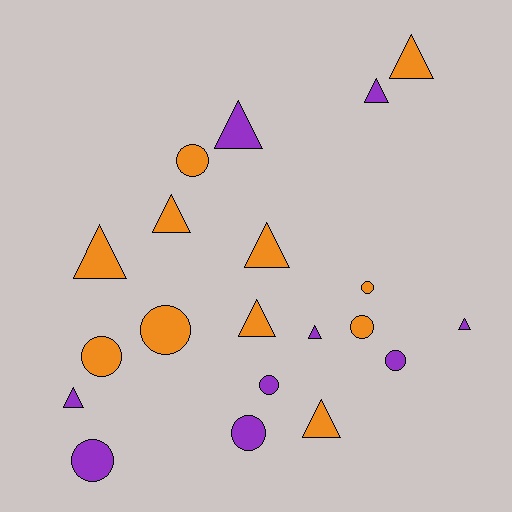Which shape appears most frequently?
Triangle, with 11 objects.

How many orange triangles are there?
There are 6 orange triangles.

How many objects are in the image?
There are 20 objects.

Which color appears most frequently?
Orange, with 11 objects.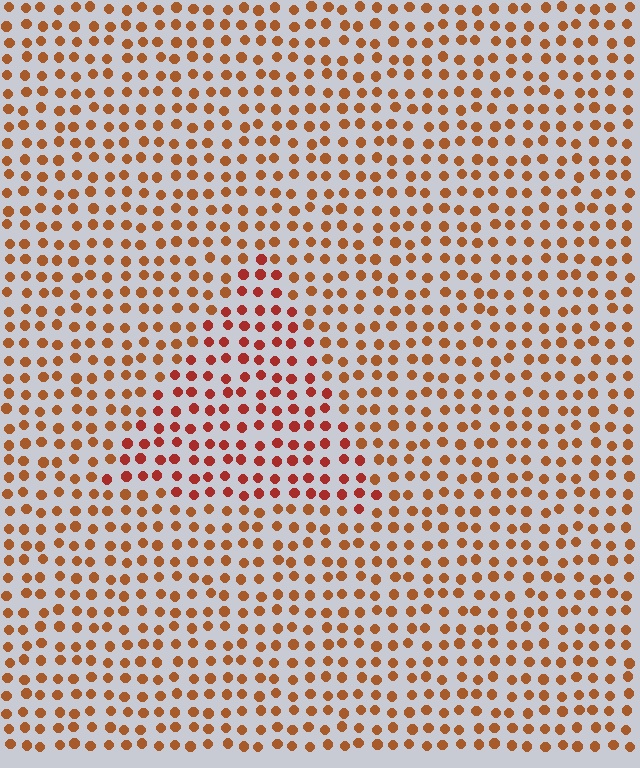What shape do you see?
I see a triangle.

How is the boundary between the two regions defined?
The boundary is defined purely by a slight shift in hue (about 23 degrees). Spacing, size, and orientation are identical on both sides.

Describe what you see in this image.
The image is filled with small brown elements in a uniform arrangement. A triangle-shaped region is visible where the elements are tinted to a slightly different hue, forming a subtle color boundary.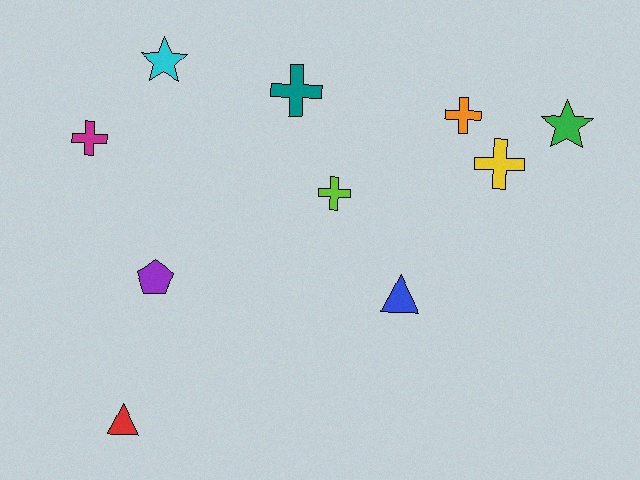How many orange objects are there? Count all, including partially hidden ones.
There is 1 orange object.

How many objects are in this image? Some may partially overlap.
There are 10 objects.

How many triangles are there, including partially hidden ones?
There are 2 triangles.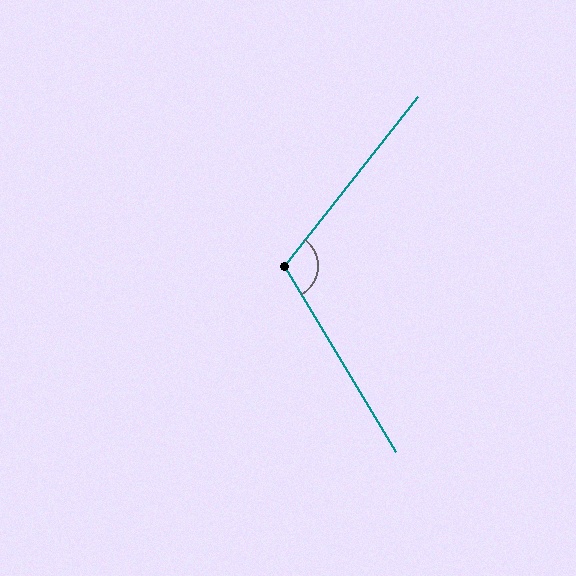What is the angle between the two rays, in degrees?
Approximately 111 degrees.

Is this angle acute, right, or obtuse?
It is obtuse.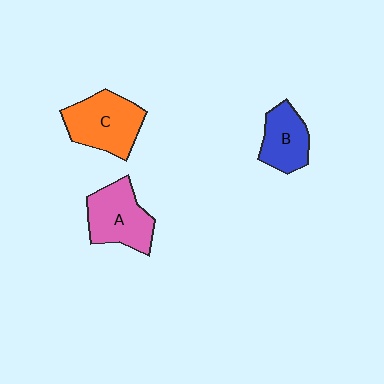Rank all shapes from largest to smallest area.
From largest to smallest: C (orange), A (pink), B (blue).